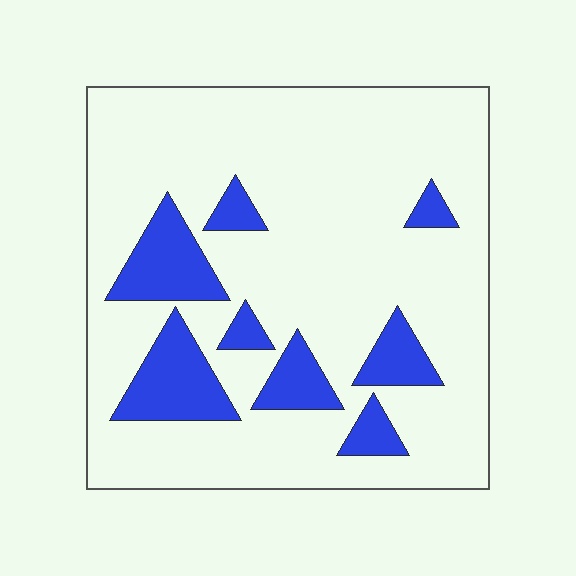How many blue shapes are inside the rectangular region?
8.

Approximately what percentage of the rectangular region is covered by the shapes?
Approximately 20%.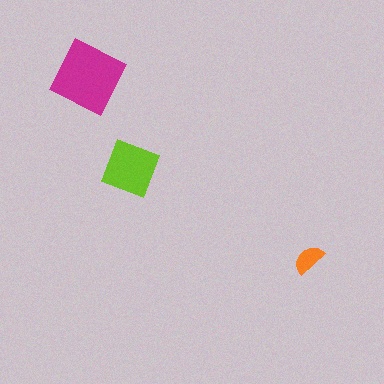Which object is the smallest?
The orange semicircle.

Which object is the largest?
The magenta diamond.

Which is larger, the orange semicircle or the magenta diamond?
The magenta diamond.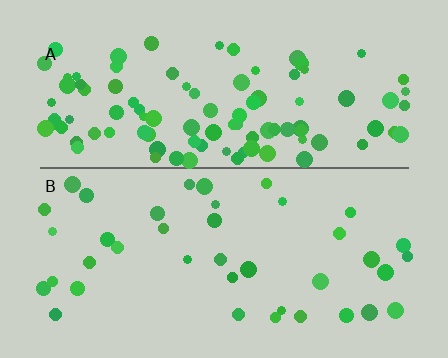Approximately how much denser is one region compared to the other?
Approximately 2.5× — region A over region B.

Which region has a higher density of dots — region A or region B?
A (the top).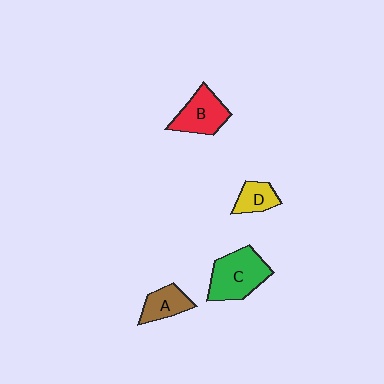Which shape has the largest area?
Shape C (green).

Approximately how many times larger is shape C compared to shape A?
Approximately 1.8 times.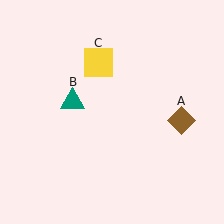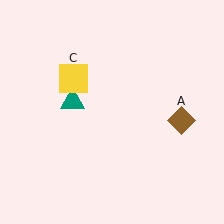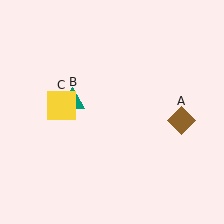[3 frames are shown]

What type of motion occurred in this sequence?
The yellow square (object C) rotated counterclockwise around the center of the scene.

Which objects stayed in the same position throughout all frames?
Brown diamond (object A) and teal triangle (object B) remained stationary.